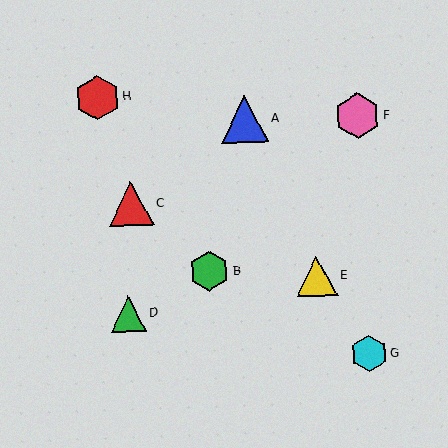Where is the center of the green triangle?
The center of the green triangle is at (128, 314).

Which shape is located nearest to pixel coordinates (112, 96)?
The red hexagon (labeled H) at (97, 98) is nearest to that location.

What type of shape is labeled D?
Shape D is a green triangle.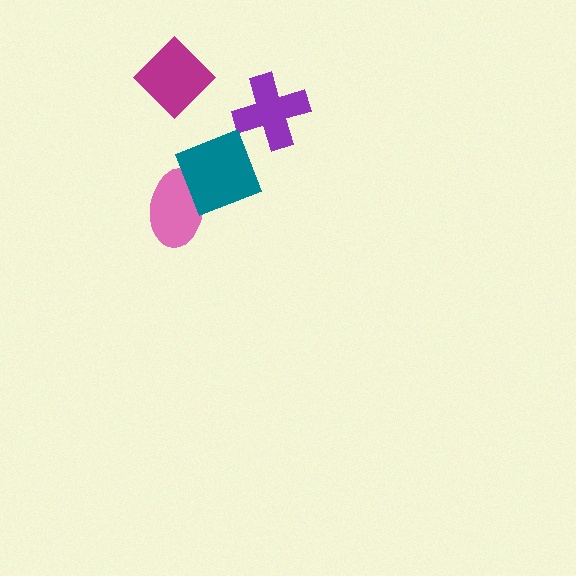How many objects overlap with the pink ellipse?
1 object overlaps with the pink ellipse.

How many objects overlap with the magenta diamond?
0 objects overlap with the magenta diamond.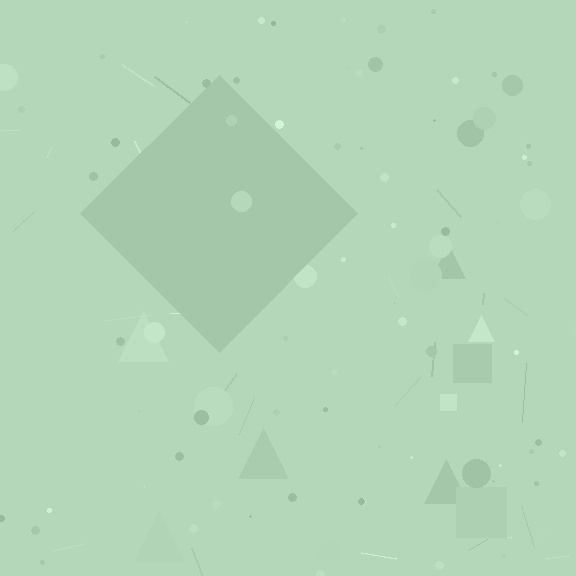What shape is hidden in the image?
A diamond is hidden in the image.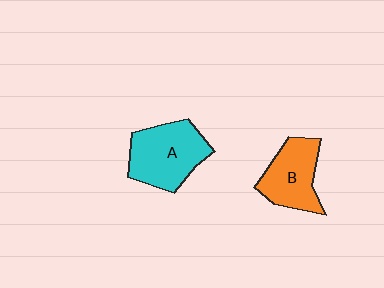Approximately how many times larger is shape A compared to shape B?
Approximately 1.2 times.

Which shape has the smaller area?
Shape B (orange).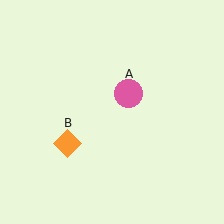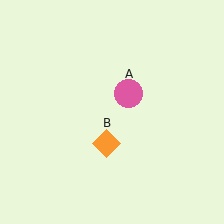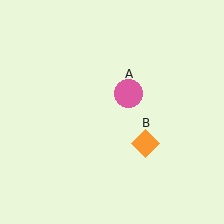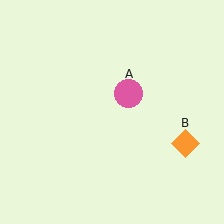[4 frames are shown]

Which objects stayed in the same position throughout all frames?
Pink circle (object A) remained stationary.